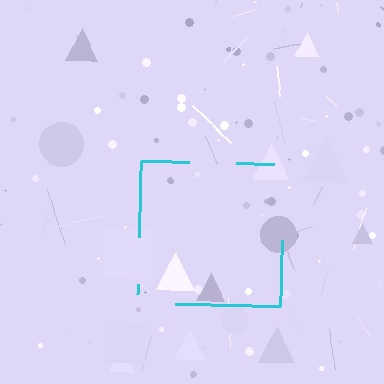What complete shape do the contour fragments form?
The contour fragments form a square.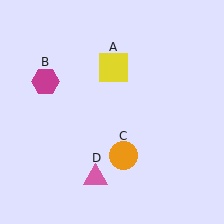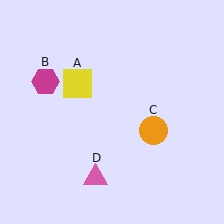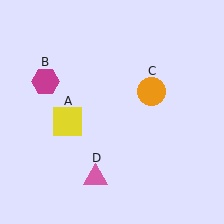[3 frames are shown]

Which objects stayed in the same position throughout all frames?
Magenta hexagon (object B) and pink triangle (object D) remained stationary.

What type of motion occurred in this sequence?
The yellow square (object A), orange circle (object C) rotated counterclockwise around the center of the scene.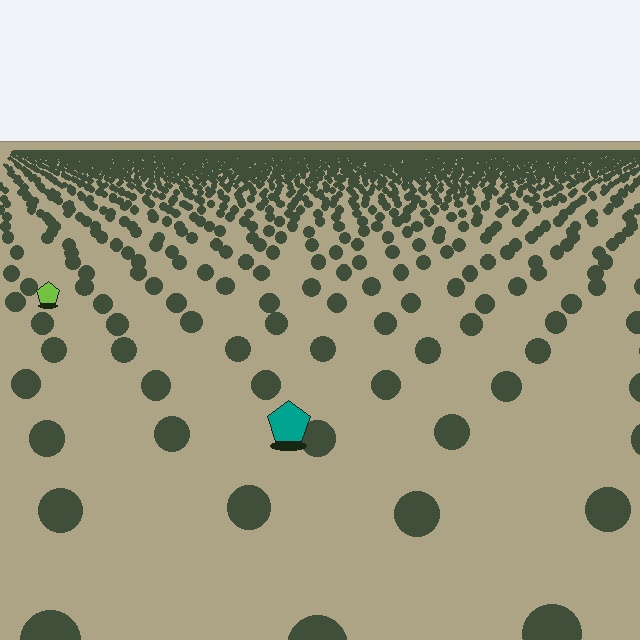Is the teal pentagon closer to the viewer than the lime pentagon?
Yes. The teal pentagon is closer — you can tell from the texture gradient: the ground texture is coarser near it.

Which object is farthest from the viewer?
The lime pentagon is farthest from the viewer. It appears smaller and the ground texture around it is denser.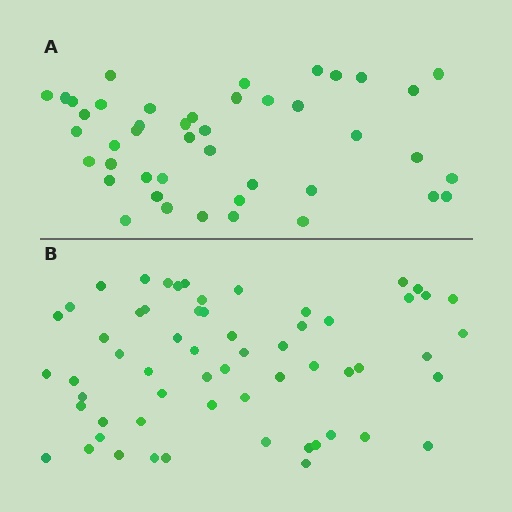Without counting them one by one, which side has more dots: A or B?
Region B (the bottom region) has more dots.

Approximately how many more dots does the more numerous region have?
Region B has approximately 15 more dots than region A.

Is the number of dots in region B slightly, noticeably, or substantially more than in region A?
Region B has noticeably more, but not dramatically so. The ratio is roughly 1.4 to 1.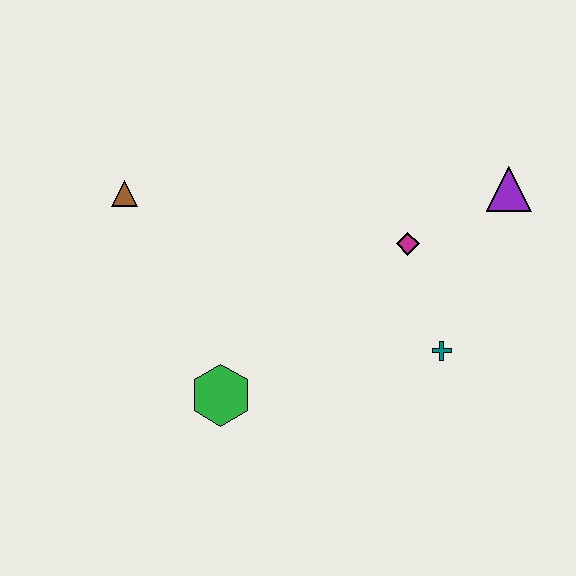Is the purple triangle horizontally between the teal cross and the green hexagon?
No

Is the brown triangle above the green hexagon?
Yes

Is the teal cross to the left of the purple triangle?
Yes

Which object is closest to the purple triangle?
The magenta diamond is closest to the purple triangle.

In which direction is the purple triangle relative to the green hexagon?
The purple triangle is to the right of the green hexagon.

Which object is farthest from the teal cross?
The brown triangle is farthest from the teal cross.